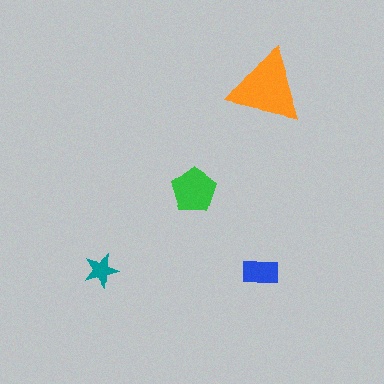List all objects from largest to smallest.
The orange triangle, the green pentagon, the blue rectangle, the teal star.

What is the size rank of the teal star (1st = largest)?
4th.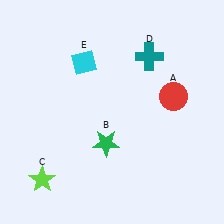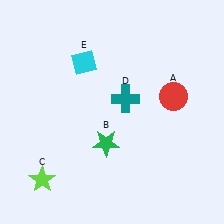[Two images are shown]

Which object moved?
The teal cross (D) moved down.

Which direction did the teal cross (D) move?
The teal cross (D) moved down.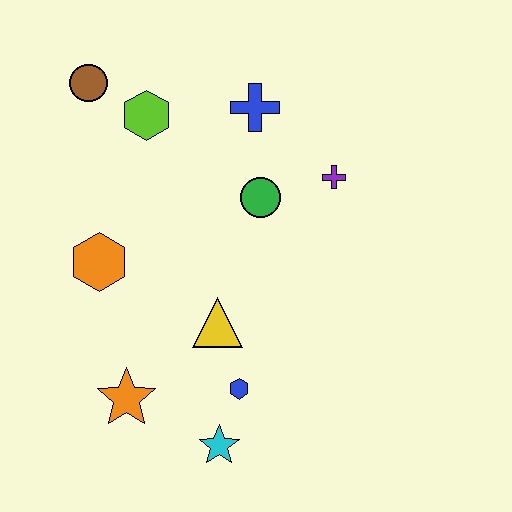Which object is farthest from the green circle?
The cyan star is farthest from the green circle.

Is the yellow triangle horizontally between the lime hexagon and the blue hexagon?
Yes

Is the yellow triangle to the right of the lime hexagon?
Yes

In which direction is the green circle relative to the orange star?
The green circle is above the orange star.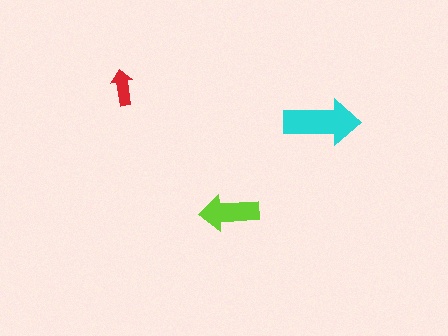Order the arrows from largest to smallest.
the cyan one, the lime one, the red one.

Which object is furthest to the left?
The red arrow is leftmost.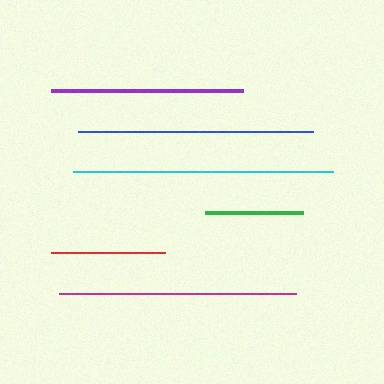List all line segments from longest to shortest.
From longest to shortest: cyan, magenta, blue, purple, red, green.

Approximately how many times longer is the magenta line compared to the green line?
The magenta line is approximately 2.4 times the length of the green line.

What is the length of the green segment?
The green segment is approximately 98 pixels long.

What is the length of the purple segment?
The purple segment is approximately 192 pixels long.